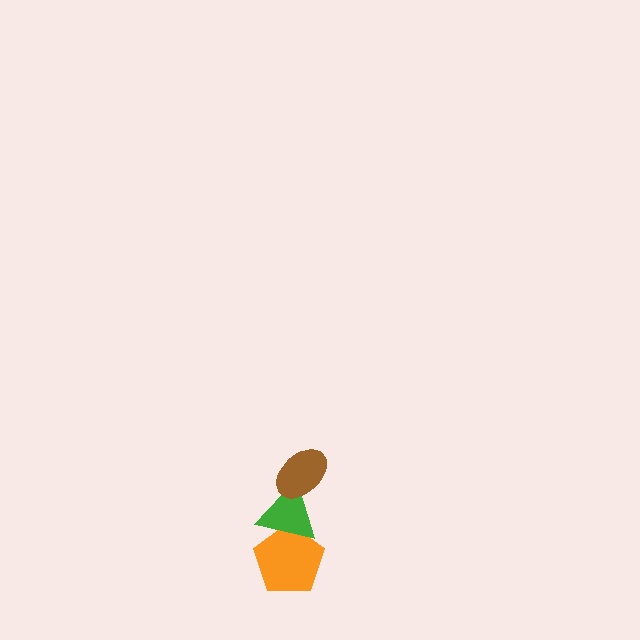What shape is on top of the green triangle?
The brown ellipse is on top of the green triangle.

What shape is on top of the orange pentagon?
The green triangle is on top of the orange pentagon.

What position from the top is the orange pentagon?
The orange pentagon is 3rd from the top.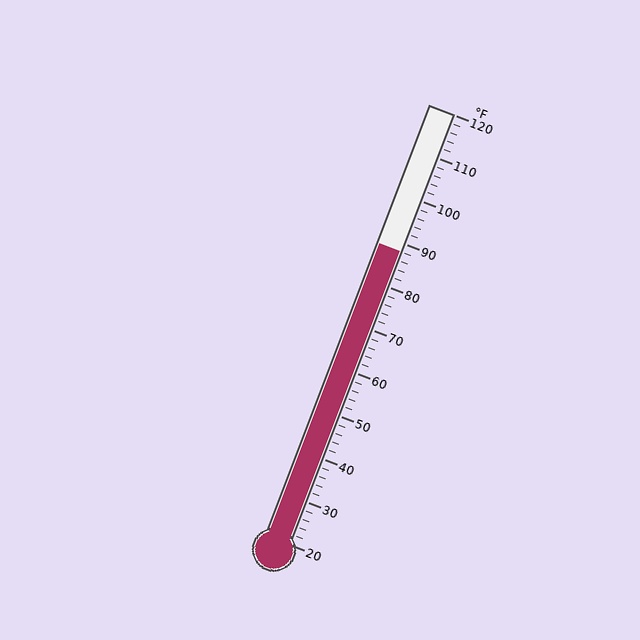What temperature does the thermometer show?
The thermometer shows approximately 88°F.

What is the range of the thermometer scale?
The thermometer scale ranges from 20°F to 120°F.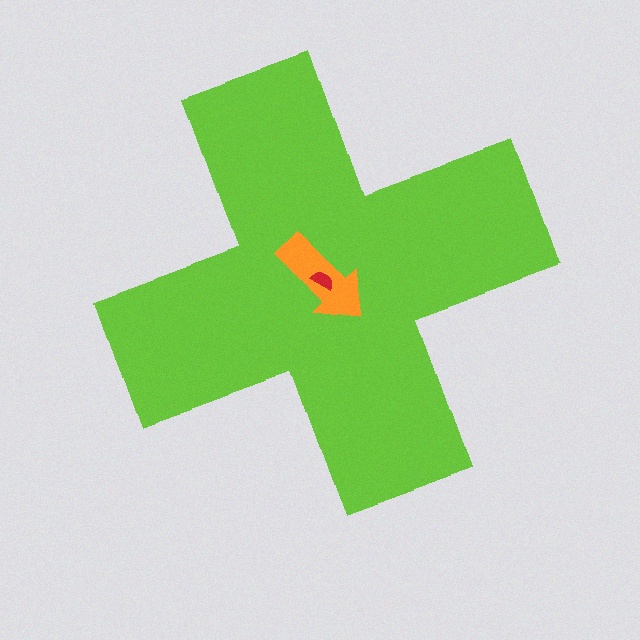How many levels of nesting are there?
3.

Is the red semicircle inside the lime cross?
Yes.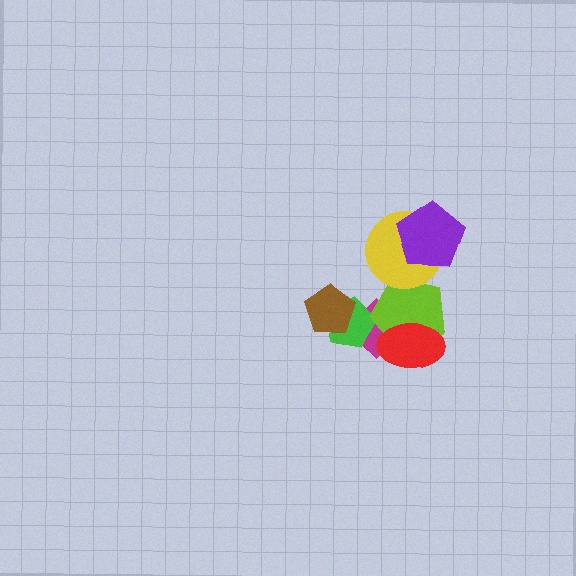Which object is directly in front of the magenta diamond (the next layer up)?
The green pentagon is directly in front of the magenta diamond.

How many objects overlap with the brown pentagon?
2 objects overlap with the brown pentagon.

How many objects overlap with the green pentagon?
3 objects overlap with the green pentagon.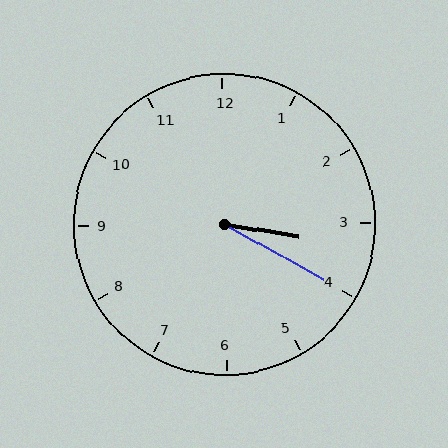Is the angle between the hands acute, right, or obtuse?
It is acute.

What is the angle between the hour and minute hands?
Approximately 20 degrees.